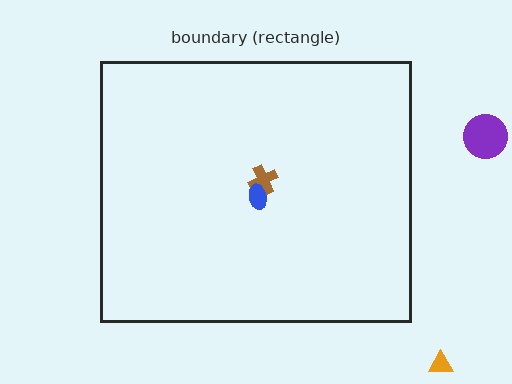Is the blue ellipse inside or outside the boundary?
Inside.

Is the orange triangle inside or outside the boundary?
Outside.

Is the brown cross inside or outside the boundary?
Inside.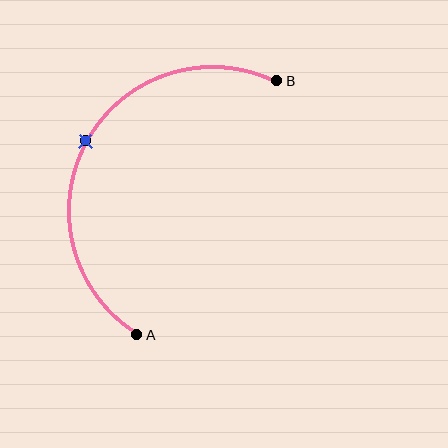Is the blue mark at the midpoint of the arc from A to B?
Yes. The blue mark lies on the arc at equal arc-length from both A and B — it is the arc midpoint.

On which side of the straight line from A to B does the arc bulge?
The arc bulges to the left of the straight line connecting A and B.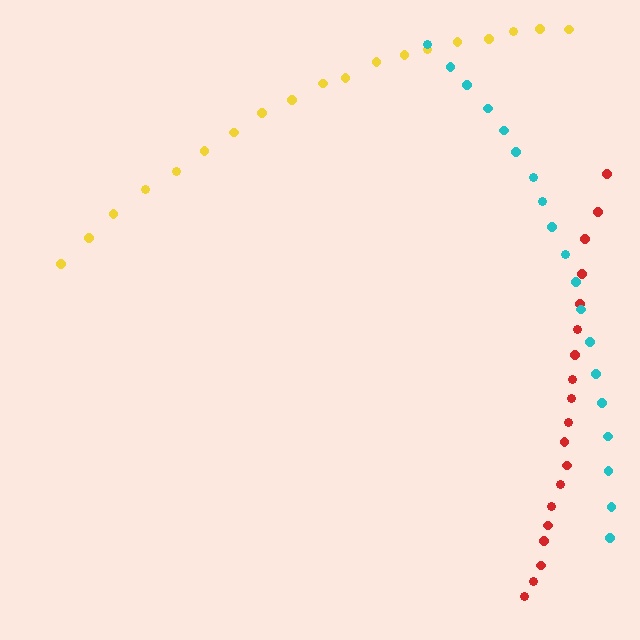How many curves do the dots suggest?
There are 3 distinct paths.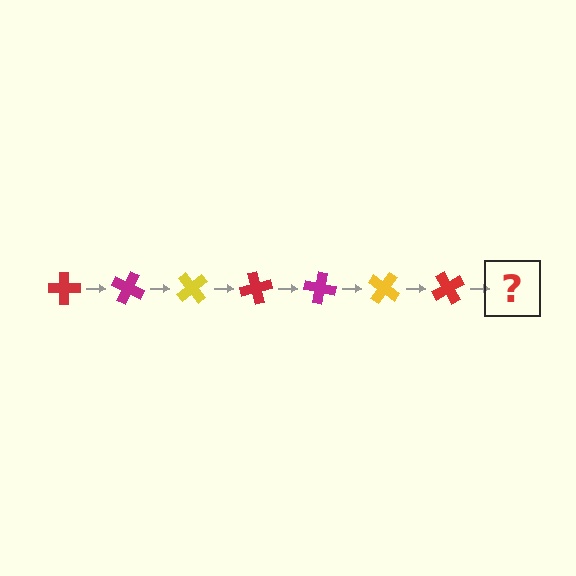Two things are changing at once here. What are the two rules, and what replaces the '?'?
The two rules are that it rotates 25 degrees each step and the color cycles through red, magenta, and yellow. The '?' should be a magenta cross, rotated 175 degrees from the start.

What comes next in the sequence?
The next element should be a magenta cross, rotated 175 degrees from the start.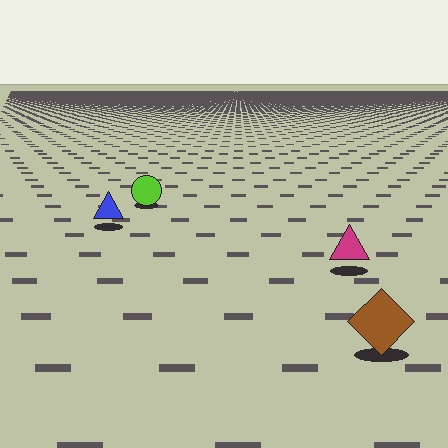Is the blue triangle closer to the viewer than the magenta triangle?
No. The magenta triangle is closer — you can tell from the texture gradient: the ground texture is coarser near it.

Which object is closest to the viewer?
The brown diamond is closest. The texture marks near it are larger and more spread out.